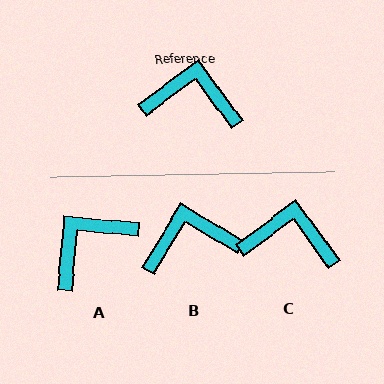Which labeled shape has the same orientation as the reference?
C.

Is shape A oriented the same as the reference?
No, it is off by about 48 degrees.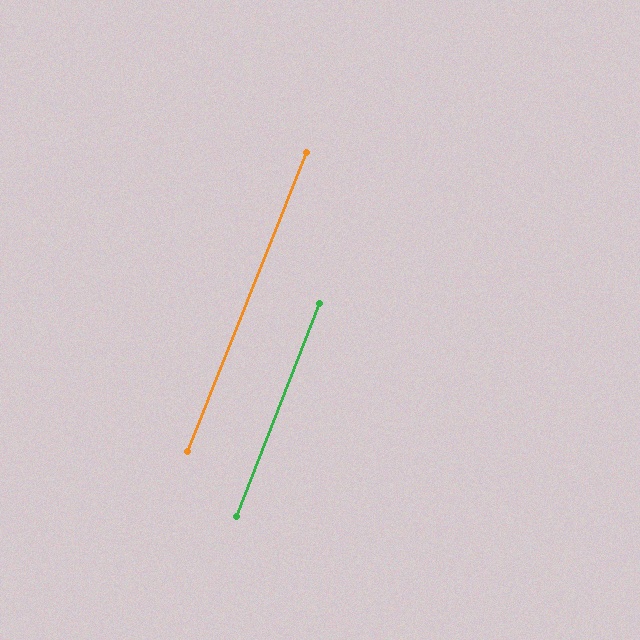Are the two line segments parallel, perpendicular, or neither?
Parallel — their directions differ by only 0.5°.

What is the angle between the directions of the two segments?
Approximately 1 degree.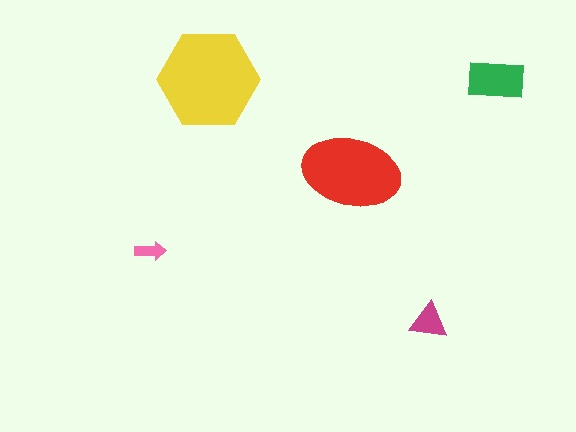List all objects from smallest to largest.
The pink arrow, the magenta triangle, the green rectangle, the red ellipse, the yellow hexagon.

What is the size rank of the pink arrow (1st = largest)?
5th.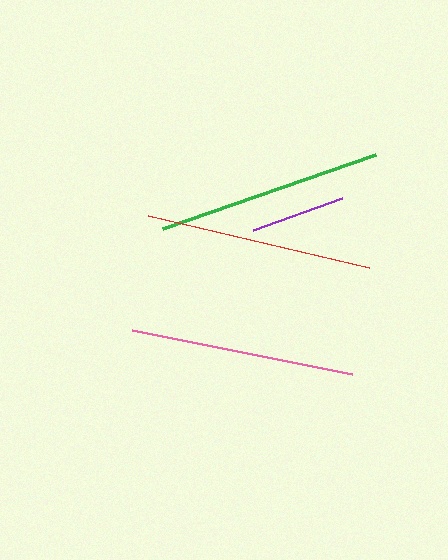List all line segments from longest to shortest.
From longest to shortest: red, green, pink, purple.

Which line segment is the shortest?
The purple line is the shortest at approximately 94 pixels.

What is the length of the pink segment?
The pink segment is approximately 224 pixels long.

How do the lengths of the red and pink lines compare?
The red and pink lines are approximately the same length.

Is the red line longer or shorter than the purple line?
The red line is longer than the purple line.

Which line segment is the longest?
The red line is the longest at approximately 227 pixels.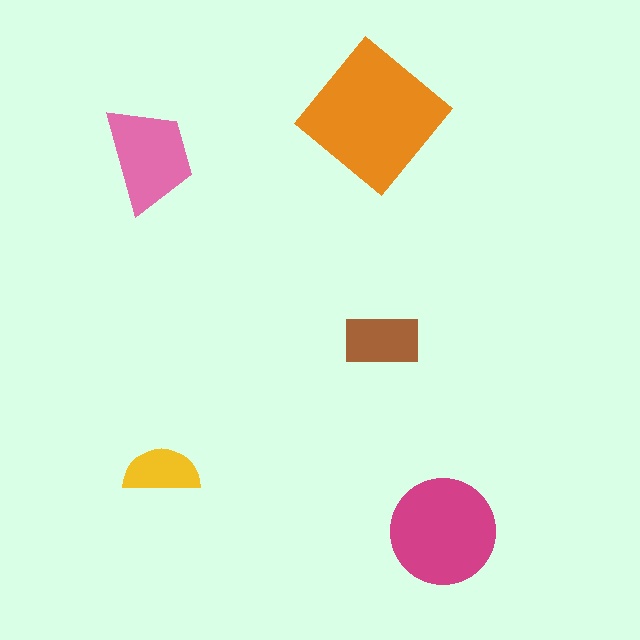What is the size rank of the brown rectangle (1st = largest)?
4th.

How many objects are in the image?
There are 5 objects in the image.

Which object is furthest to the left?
The pink trapezoid is leftmost.